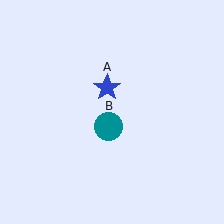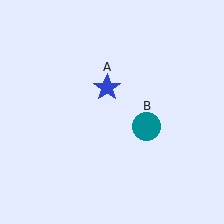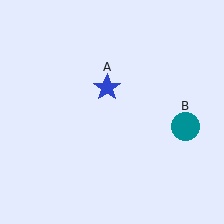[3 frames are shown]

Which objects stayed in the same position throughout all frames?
Blue star (object A) remained stationary.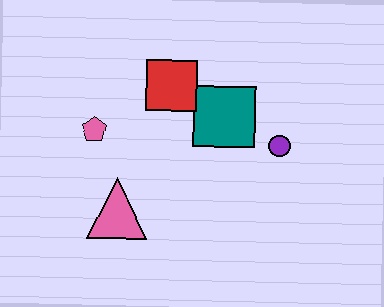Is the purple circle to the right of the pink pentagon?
Yes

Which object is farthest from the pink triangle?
The purple circle is farthest from the pink triangle.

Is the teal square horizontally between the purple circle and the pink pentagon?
Yes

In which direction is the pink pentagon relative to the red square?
The pink pentagon is to the left of the red square.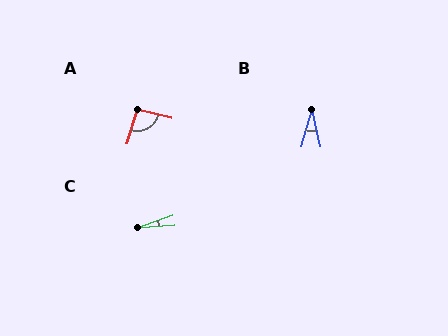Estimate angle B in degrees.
Approximately 28 degrees.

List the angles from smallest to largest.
C (16°), B (28°), A (92°).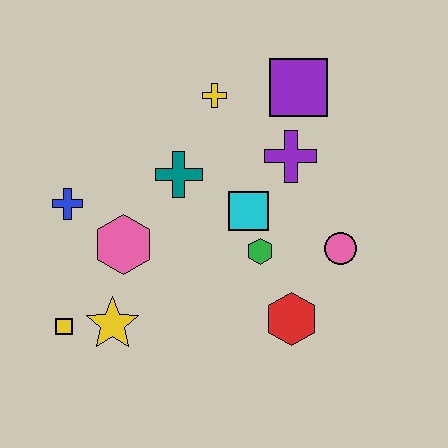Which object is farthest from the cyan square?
The yellow square is farthest from the cyan square.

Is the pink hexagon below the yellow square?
No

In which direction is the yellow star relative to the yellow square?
The yellow star is to the right of the yellow square.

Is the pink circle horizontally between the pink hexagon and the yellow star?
No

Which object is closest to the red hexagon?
The green hexagon is closest to the red hexagon.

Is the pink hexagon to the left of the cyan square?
Yes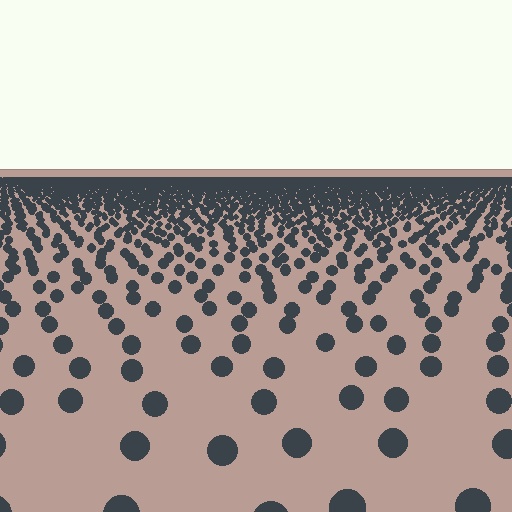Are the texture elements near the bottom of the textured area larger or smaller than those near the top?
Larger. Near the bottom, elements are closer to the viewer and appear at a bigger on-screen size.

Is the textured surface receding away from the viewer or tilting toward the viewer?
The surface is receding away from the viewer. Texture elements get smaller and denser toward the top.